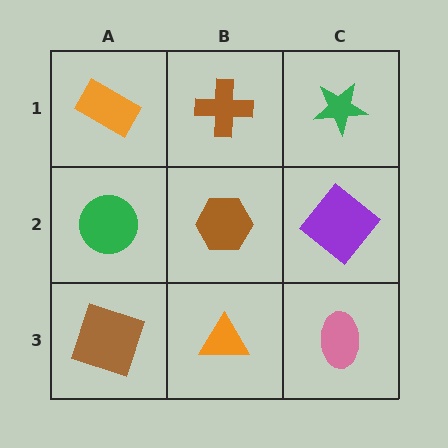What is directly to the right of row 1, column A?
A brown cross.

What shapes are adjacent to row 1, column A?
A green circle (row 2, column A), a brown cross (row 1, column B).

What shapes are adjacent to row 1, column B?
A brown hexagon (row 2, column B), an orange rectangle (row 1, column A), a green star (row 1, column C).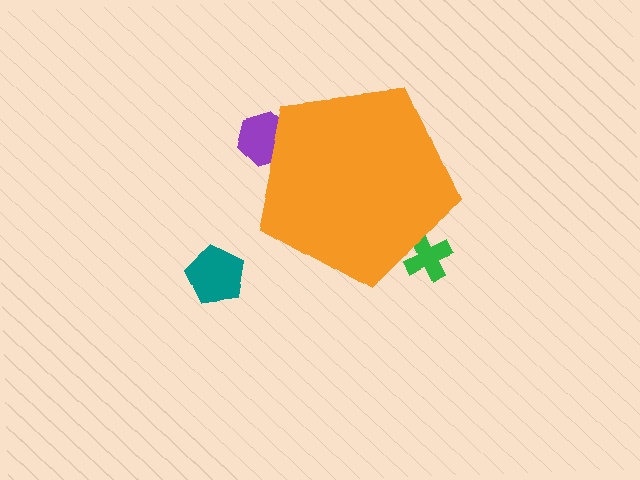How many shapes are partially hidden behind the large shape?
2 shapes are partially hidden.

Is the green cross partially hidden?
Yes, the green cross is partially hidden behind the orange pentagon.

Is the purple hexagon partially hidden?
Yes, the purple hexagon is partially hidden behind the orange pentagon.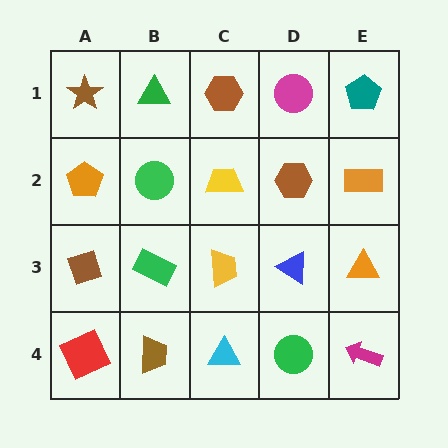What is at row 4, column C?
A cyan triangle.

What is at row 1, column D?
A magenta circle.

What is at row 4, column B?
A brown trapezoid.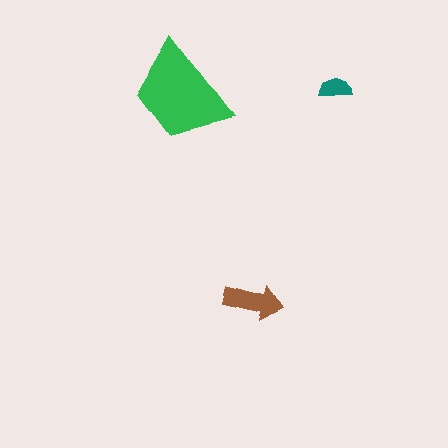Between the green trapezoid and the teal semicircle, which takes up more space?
The green trapezoid.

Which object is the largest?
The green trapezoid.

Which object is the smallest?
The teal semicircle.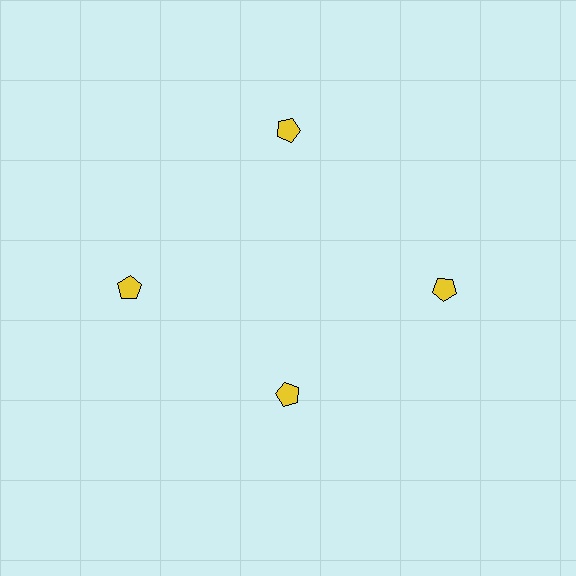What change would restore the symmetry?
The symmetry would be restored by moving it outward, back onto the ring so that all 4 pentagons sit at equal angles and equal distance from the center.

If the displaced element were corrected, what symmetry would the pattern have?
It would have 4-fold rotational symmetry — the pattern would map onto itself every 90 degrees.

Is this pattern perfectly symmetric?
No. The 4 yellow pentagons are arranged in a ring, but one element near the 6 o'clock position is pulled inward toward the center, breaking the 4-fold rotational symmetry.